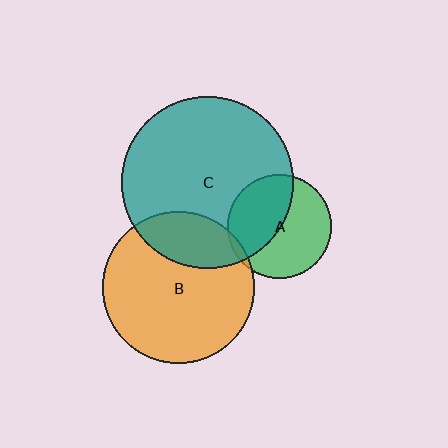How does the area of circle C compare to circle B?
Approximately 1.3 times.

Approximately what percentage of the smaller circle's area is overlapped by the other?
Approximately 5%.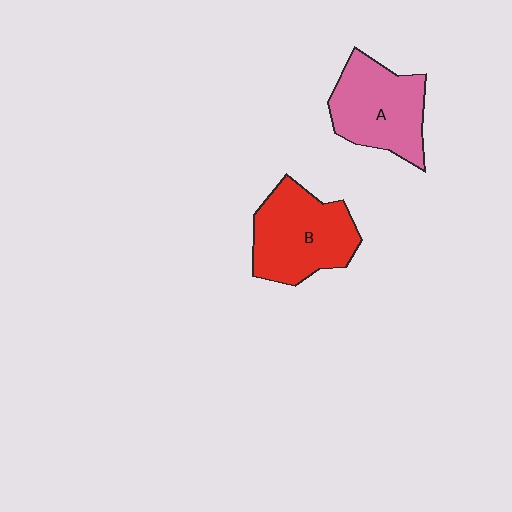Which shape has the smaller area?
Shape A (pink).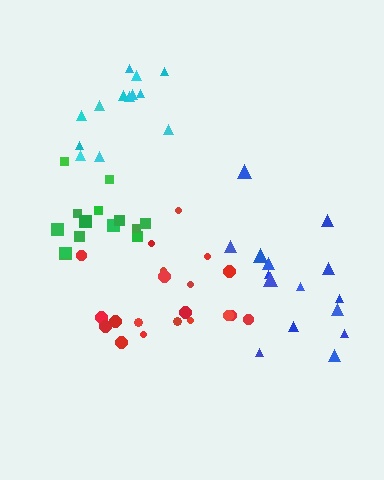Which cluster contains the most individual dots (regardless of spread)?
Red (20).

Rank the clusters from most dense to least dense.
cyan, green, red, blue.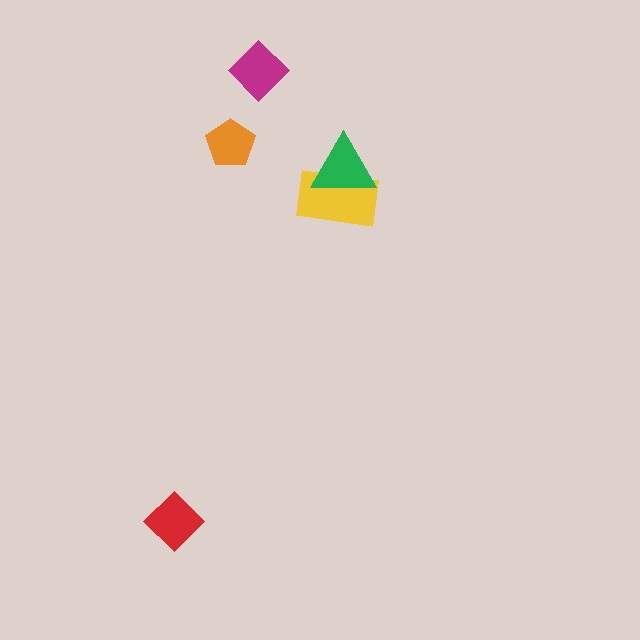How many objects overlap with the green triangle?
1 object overlaps with the green triangle.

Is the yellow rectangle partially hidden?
Yes, it is partially covered by another shape.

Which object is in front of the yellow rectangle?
The green triangle is in front of the yellow rectangle.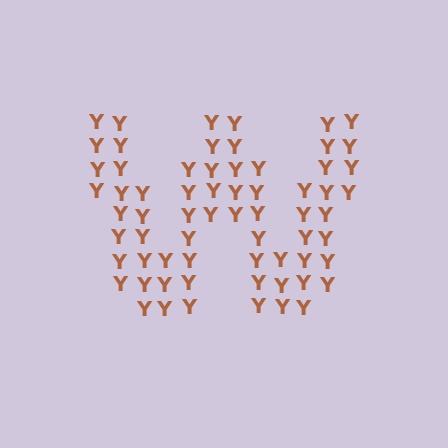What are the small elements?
The small elements are letter Y's.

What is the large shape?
The large shape is the letter W.